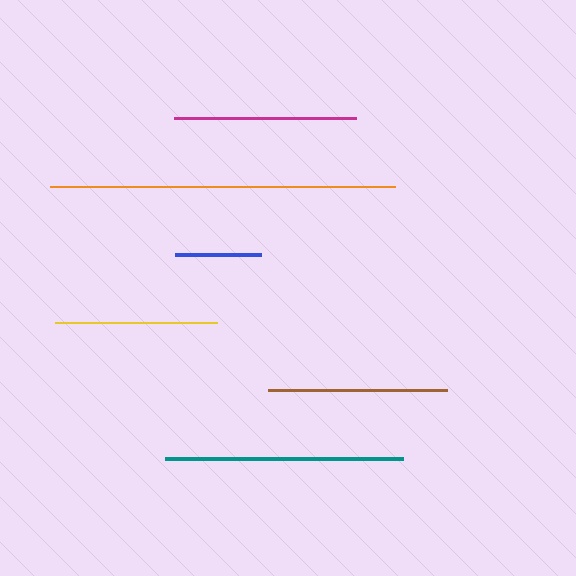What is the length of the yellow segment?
The yellow segment is approximately 162 pixels long.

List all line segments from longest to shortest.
From longest to shortest: orange, teal, magenta, brown, yellow, blue.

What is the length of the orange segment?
The orange segment is approximately 344 pixels long.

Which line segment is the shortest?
The blue line is the shortest at approximately 85 pixels.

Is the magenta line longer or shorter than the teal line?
The teal line is longer than the magenta line.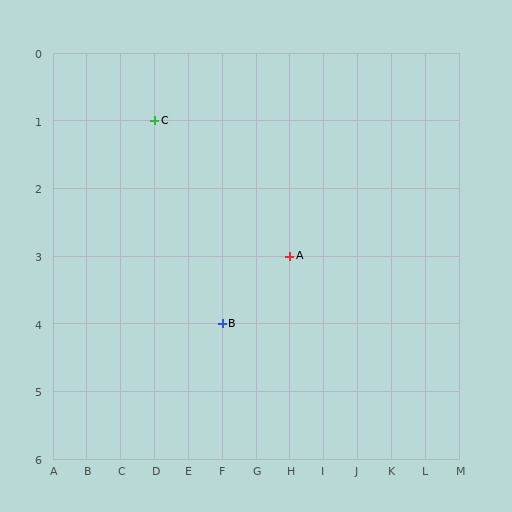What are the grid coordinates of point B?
Point B is at grid coordinates (F, 4).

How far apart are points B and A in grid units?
Points B and A are 2 columns and 1 row apart (about 2.2 grid units diagonally).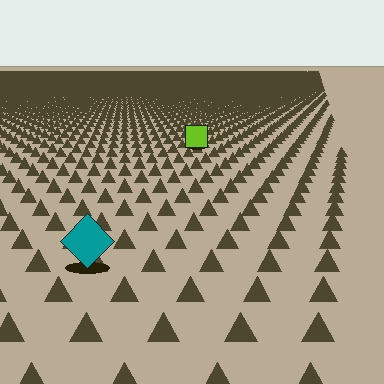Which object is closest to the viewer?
The teal diamond is closest. The texture marks near it are larger and more spread out.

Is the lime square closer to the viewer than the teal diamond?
No. The teal diamond is closer — you can tell from the texture gradient: the ground texture is coarser near it.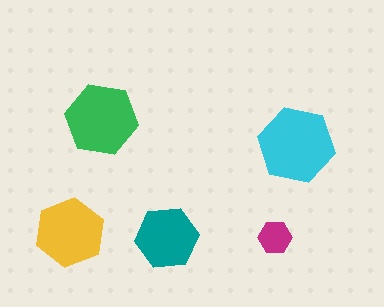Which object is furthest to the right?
The cyan hexagon is rightmost.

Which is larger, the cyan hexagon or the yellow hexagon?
The cyan one.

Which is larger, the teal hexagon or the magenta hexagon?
The teal one.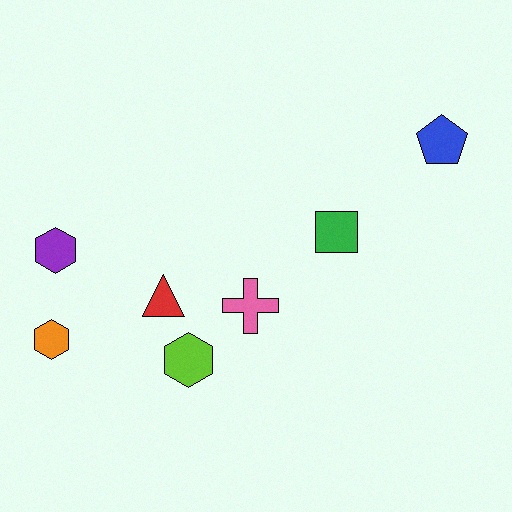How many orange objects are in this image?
There is 1 orange object.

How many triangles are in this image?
There is 1 triangle.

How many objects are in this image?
There are 7 objects.